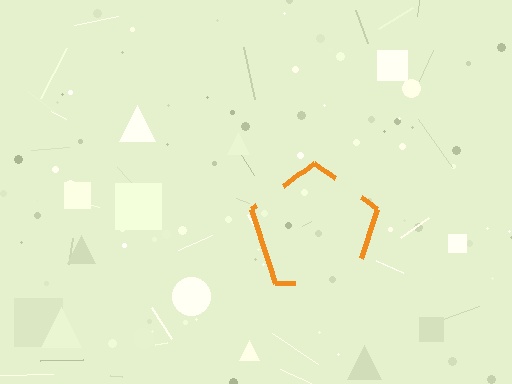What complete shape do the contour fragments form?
The contour fragments form a pentagon.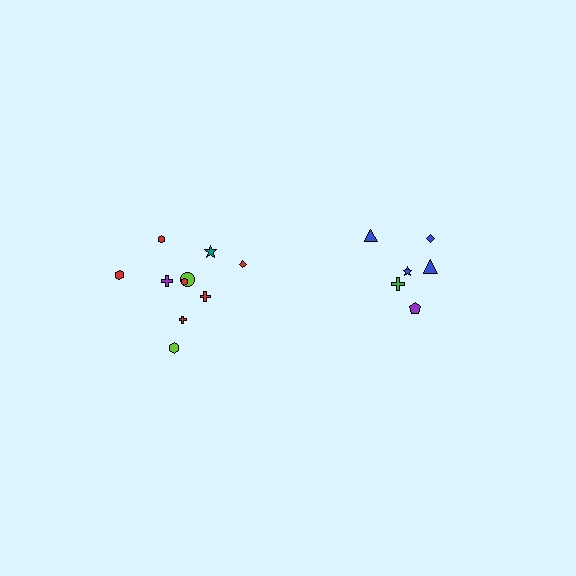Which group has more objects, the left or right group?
The left group.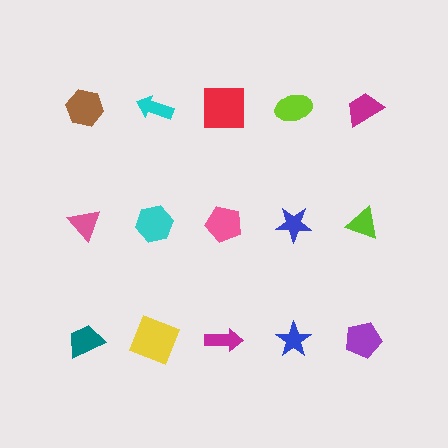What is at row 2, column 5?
A lime triangle.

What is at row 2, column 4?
A blue star.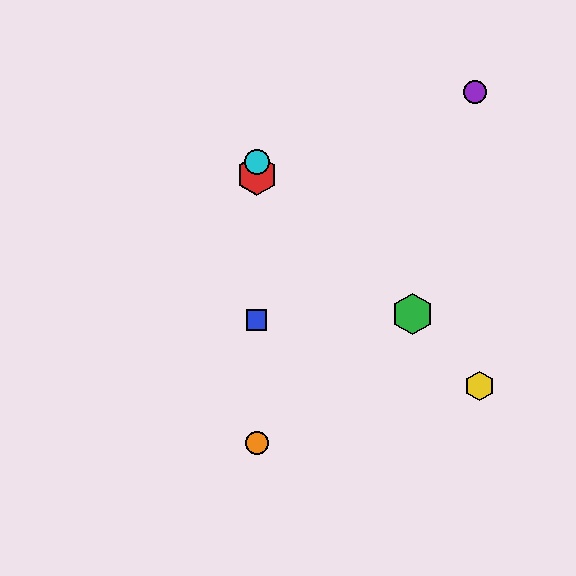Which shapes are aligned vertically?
The red hexagon, the blue square, the orange circle, the cyan circle are aligned vertically.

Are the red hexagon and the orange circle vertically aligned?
Yes, both are at x≈257.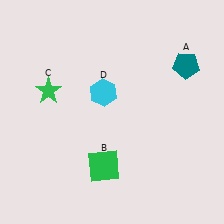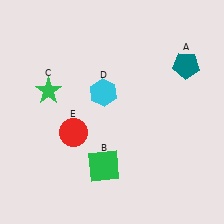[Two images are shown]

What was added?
A red circle (E) was added in Image 2.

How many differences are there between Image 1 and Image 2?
There is 1 difference between the two images.